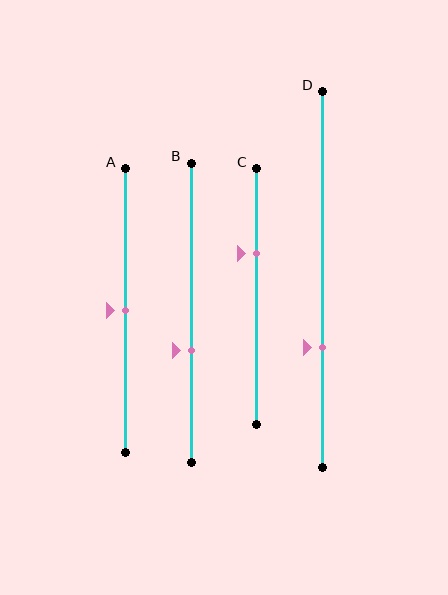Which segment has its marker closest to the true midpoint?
Segment A has its marker closest to the true midpoint.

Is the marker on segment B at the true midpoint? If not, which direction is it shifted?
No, the marker on segment B is shifted downward by about 13% of the segment length.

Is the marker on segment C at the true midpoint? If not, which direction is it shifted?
No, the marker on segment C is shifted upward by about 17% of the segment length.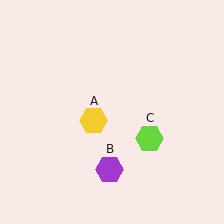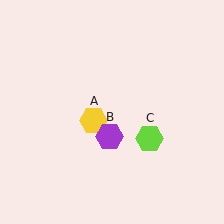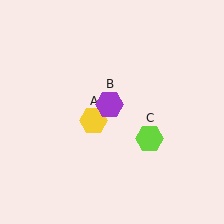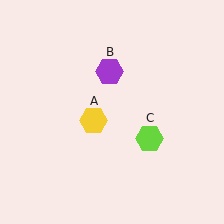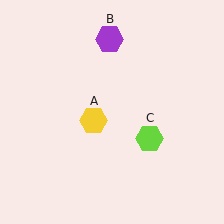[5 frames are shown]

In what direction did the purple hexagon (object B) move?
The purple hexagon (object B) moved up.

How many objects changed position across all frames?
1 object changed position: purple hexagon (object B).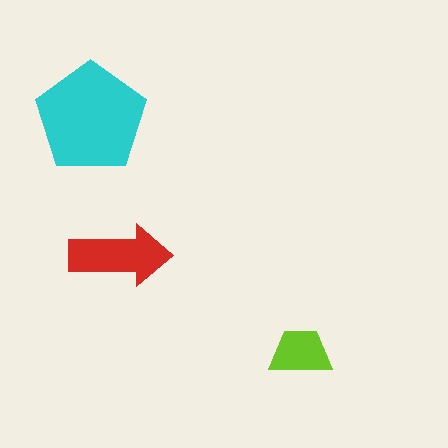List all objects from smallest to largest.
The lime trapezoid, the red arrow, the cyan pentagon.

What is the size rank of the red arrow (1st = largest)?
2nd.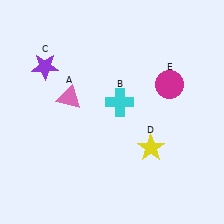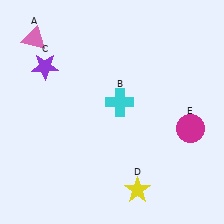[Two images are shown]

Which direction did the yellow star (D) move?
The yellow star (D) moved down.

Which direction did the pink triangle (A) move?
The pink triangle (A) moved up.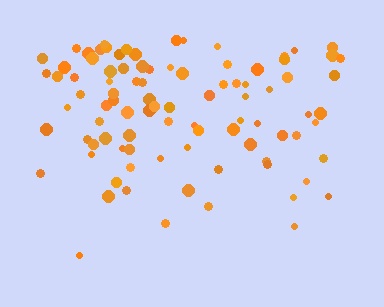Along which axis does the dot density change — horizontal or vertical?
Vertical.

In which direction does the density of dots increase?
From bottom to top, with the top side densest.